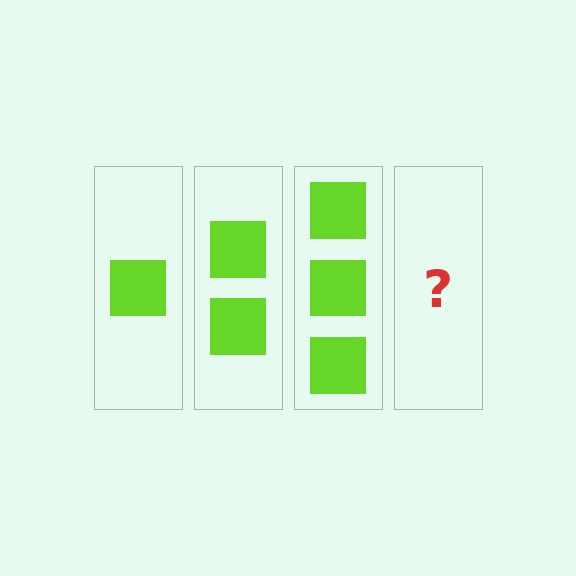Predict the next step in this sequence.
The next step is 4 squares.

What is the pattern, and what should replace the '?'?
The pattern is that each step adds one more square. The '?' should be 4 squares.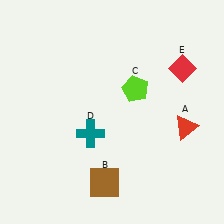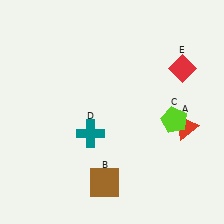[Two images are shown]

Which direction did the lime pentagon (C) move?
The lime pentagon (C) moved right.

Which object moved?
The lime pentagon (C) moved right.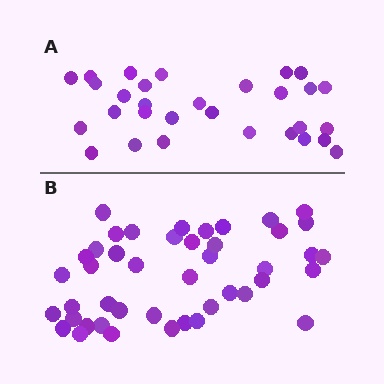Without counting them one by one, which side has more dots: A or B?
Region B (the bottom region) has more dots.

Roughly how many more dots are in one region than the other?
Region B has approximately 15 more dots than region A.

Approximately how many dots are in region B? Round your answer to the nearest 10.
About 40 dots. (The exact count is 44, which rounds to 40.)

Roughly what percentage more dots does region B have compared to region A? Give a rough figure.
About 45% more.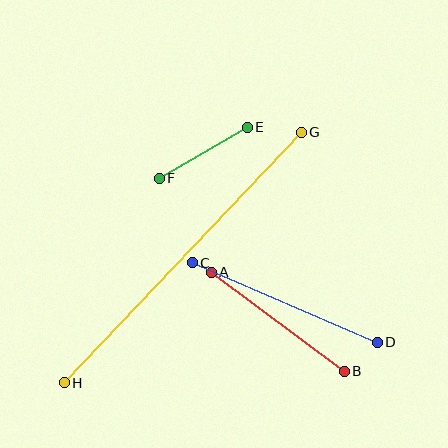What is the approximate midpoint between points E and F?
The midpoint is at approximately (203, 153) pixels.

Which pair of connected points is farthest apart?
Points G and H are farthest apart.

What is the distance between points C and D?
The distance is approximately 202 pixels.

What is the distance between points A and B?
The distance is approximately 166 pixels.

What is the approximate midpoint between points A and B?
The midpoint is at approximately (278, 322) pixels.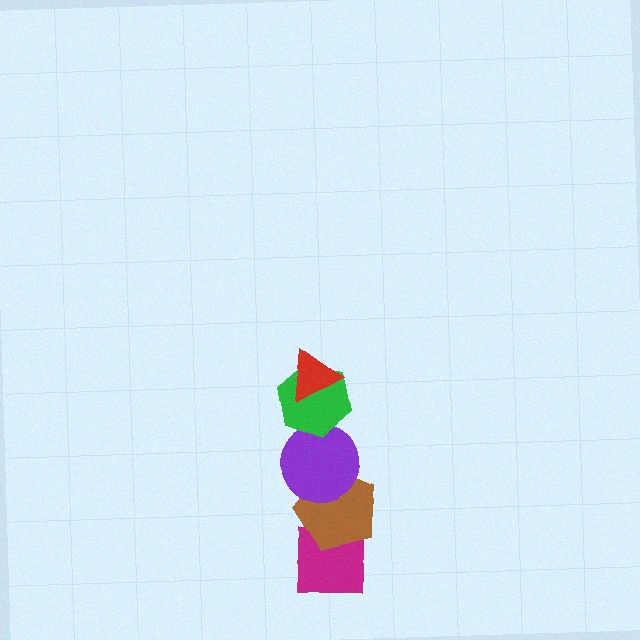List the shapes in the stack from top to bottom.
From top to bottom: the red triangle, the green hexagon, the purple circle, the brown pentagon, the magenta square.